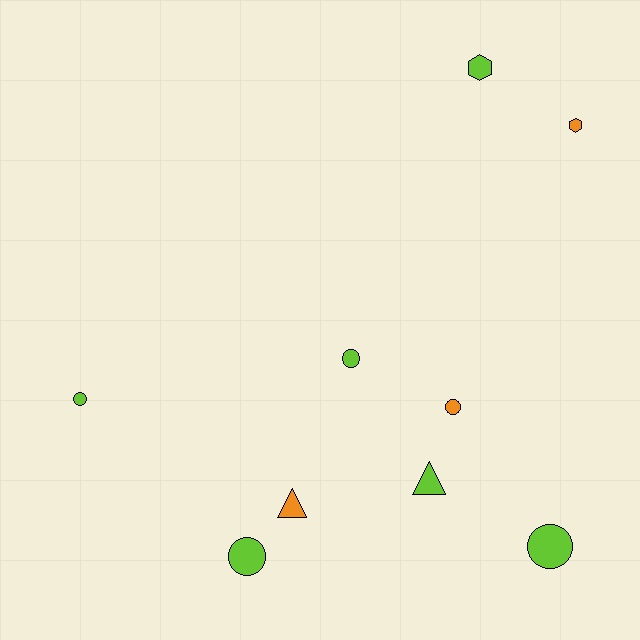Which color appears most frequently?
Lime, with 6 objects.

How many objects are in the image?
There are 9 objects.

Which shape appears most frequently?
Circle, with 5 objects.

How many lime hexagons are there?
There is 1 lime hexagon.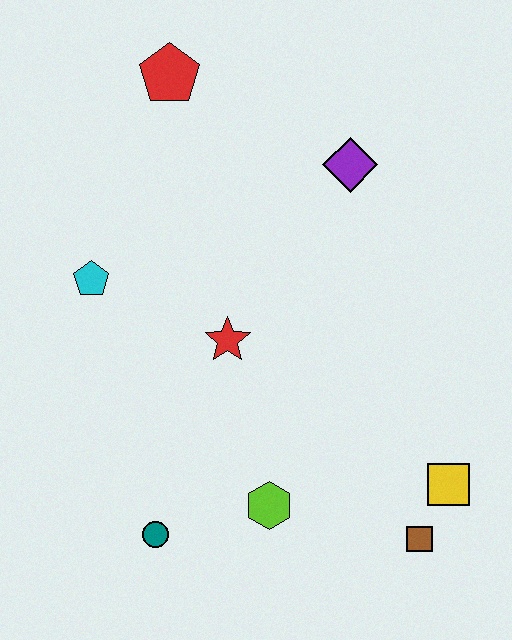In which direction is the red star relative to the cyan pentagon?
The red star is to the right of the cyan pentagon.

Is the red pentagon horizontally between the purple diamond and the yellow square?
No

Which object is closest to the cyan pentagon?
The red star is closest to the cyan pentagon.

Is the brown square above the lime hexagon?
No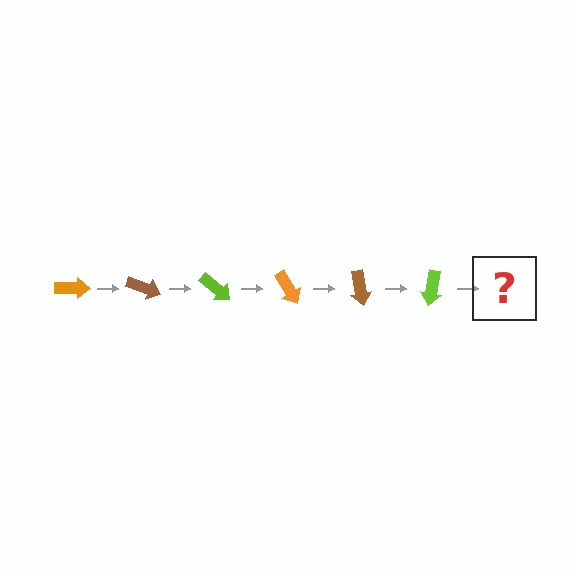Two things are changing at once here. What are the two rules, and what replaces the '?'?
The two rules are that it rotates 20 degrees each step and the color cycles through orange, brown, and lime. The '?' should be an orange arrow, rotated 120 degrees from the start.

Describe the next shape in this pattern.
It should be an orange arrow, rotated 120 degrees from the start.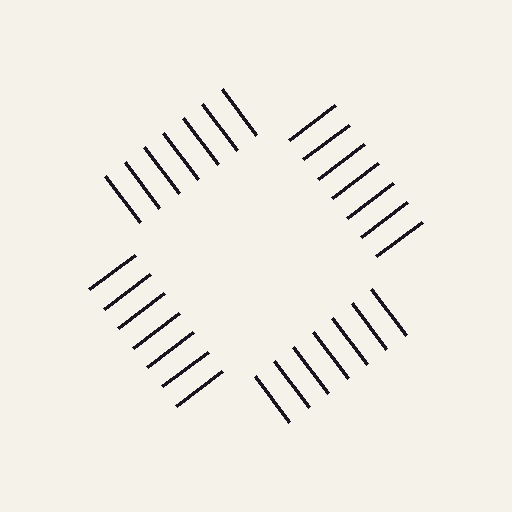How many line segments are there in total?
28 — 7 along each of the 4 edges.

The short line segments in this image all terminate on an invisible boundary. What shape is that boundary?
An illusory square — the line segments terminate on its edges but no continuous stroke is drawn.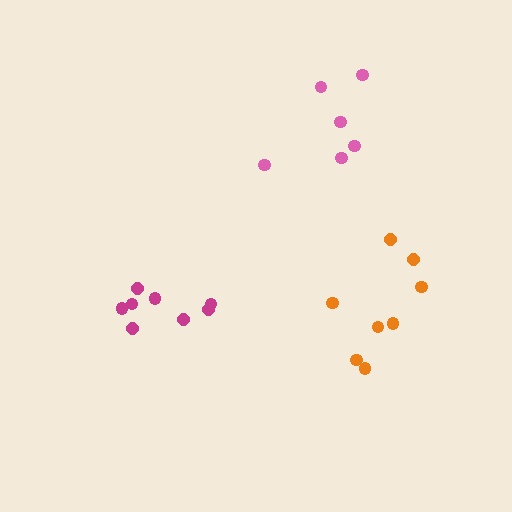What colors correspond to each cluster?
The clusters are colored: pink, magenta, orange.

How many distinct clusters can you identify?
There are 3 distinct clusters.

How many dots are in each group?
Group 1: 6 dots, Group 2: 8 dots, Group 3: 8 dots (22 total).